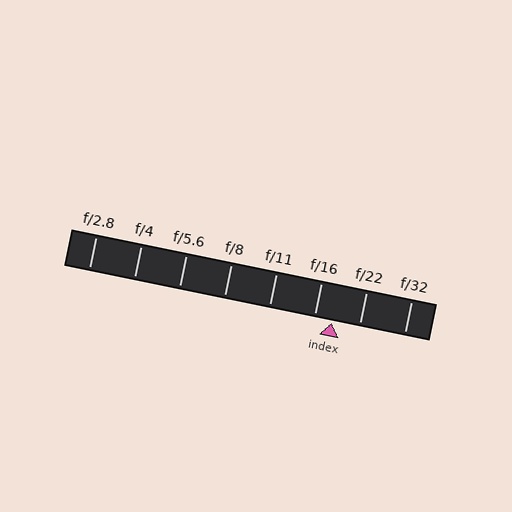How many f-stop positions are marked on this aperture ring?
There are 8 f-stop positions marked.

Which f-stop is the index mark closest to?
The index mark is closest to f/16.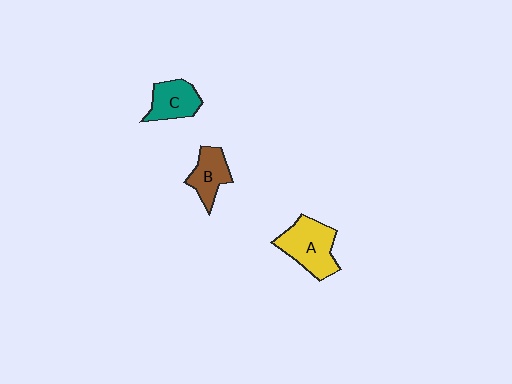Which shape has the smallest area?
Shape B (brown).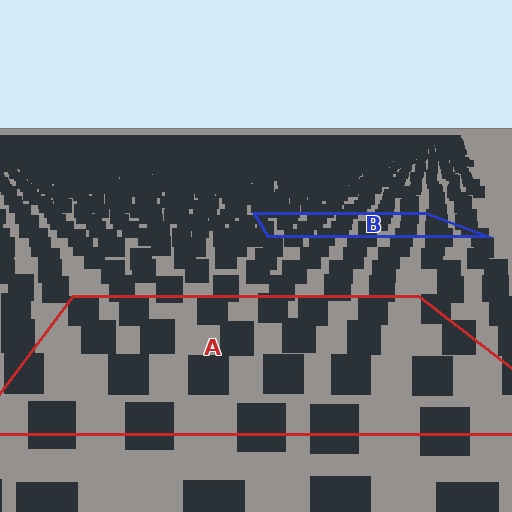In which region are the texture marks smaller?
The texture marks are smaller in region B, because it is farther away.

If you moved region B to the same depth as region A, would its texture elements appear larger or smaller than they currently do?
They would appear larger. At a closer depth, the same texture elements are projected at a bigger on-screen size.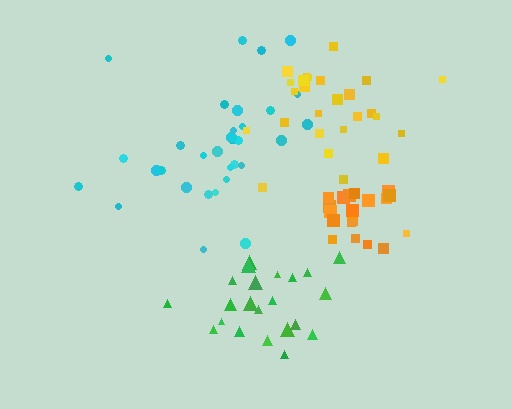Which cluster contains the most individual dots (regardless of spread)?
Cyan (32).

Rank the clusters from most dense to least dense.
orange, green, yellow, cyan.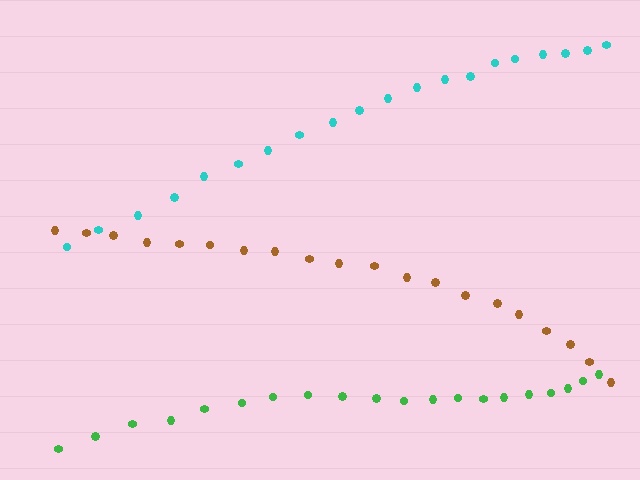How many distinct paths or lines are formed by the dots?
There are 3 distinct paths.